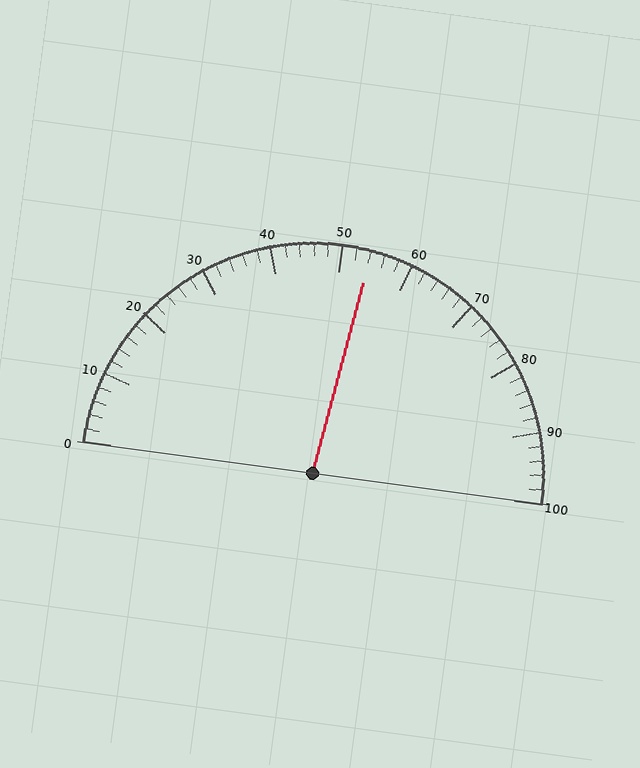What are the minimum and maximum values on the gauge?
The gauge ranges from 0 to 100.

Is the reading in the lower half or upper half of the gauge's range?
The reading is in the upper half of the range (0 to 100).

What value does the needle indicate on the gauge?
The needle indicates approximately 54.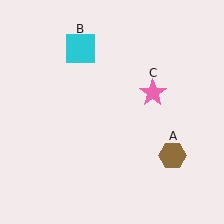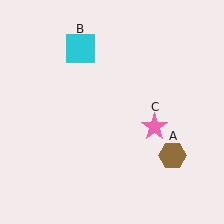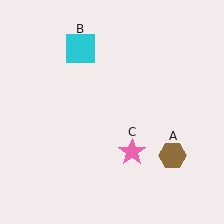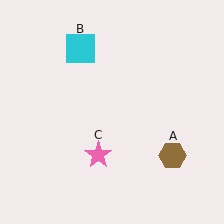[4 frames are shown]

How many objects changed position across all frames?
1 object changed position: pink star (object C).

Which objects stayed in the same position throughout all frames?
Brown hexagon (object A) and cyan square (object B) remained stationary.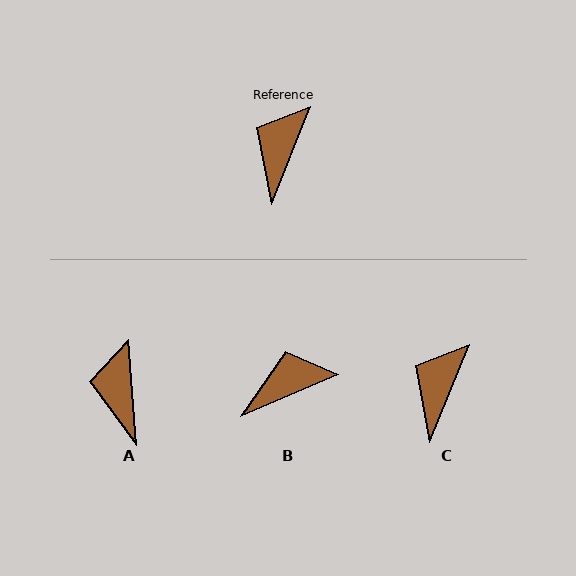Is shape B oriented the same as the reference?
No, it is off by about 45 degrees.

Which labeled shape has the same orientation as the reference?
C.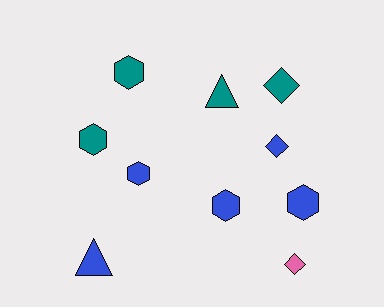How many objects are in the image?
There are 10 objects.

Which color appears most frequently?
Blue, with 5 objects.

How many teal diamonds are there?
There is 1 teal diamond.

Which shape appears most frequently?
Hexagon, with 5 objects.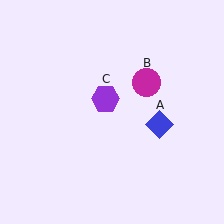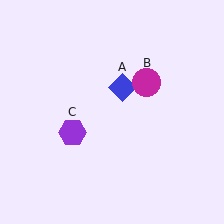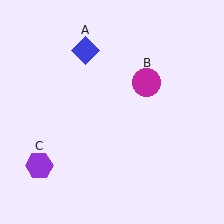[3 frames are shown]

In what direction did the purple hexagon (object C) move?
The purple hexagon (object C) moved down and to the left.